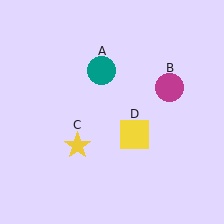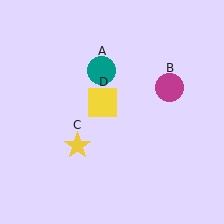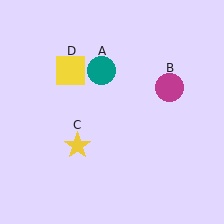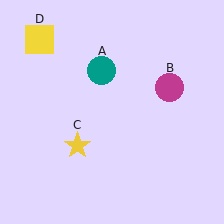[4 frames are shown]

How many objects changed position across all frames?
1 object changed position: yellow square (object D).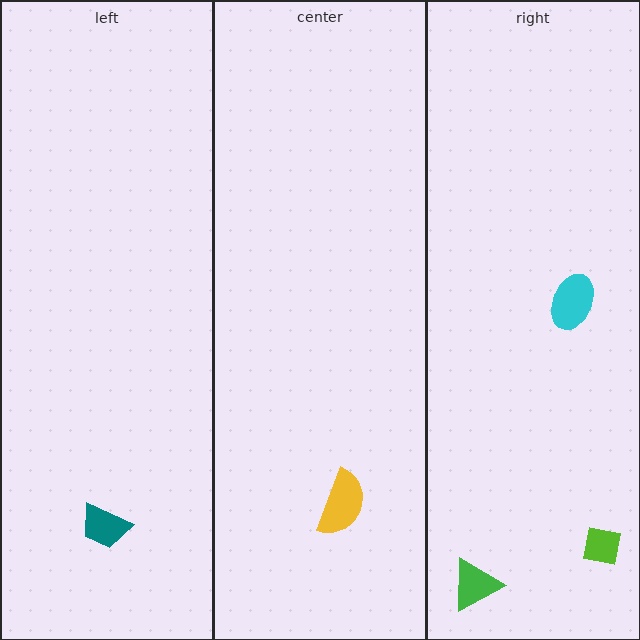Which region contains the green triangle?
The right region.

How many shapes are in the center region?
1.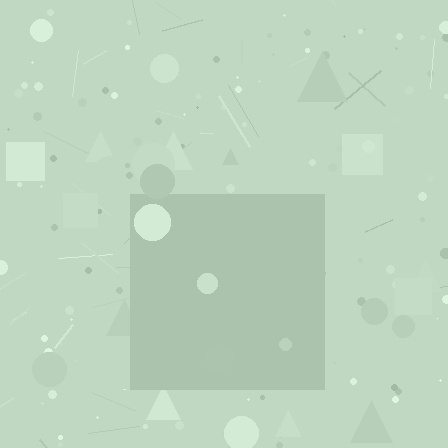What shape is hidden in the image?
A square is hidden in the image.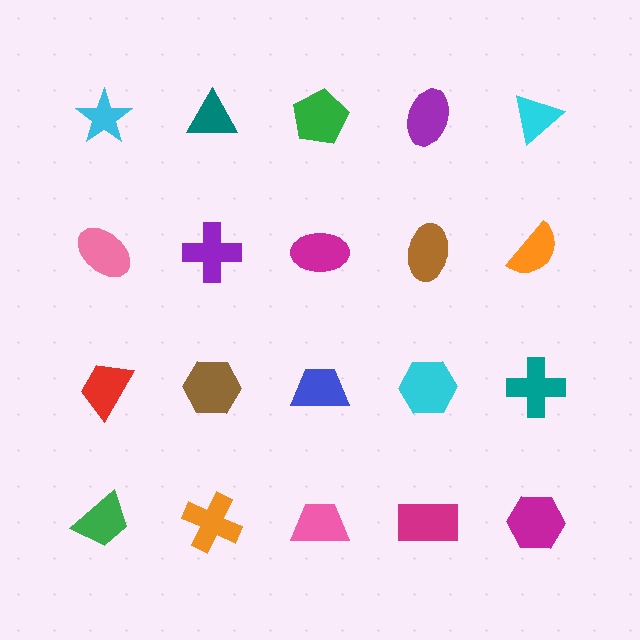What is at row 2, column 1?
A pink ellipse.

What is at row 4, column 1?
A green trapezoid.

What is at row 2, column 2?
A purple cross.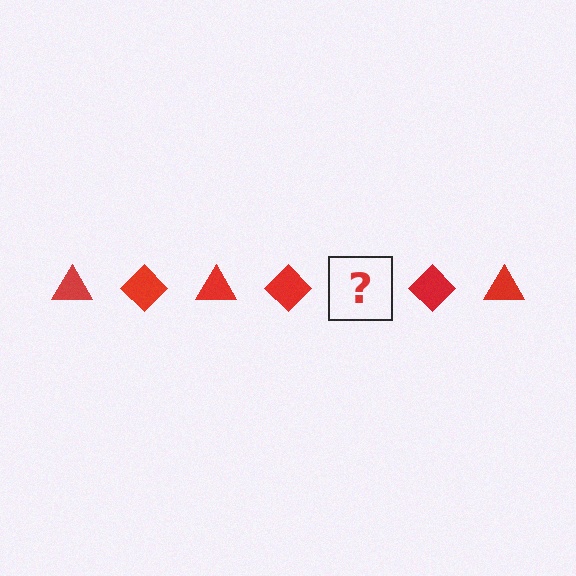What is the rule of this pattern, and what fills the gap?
The rule is that the pattern cycles through triangle, diamond shapes in red. The gap should be filled with a red triangle.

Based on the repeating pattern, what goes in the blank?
The blank should be a red triangle.